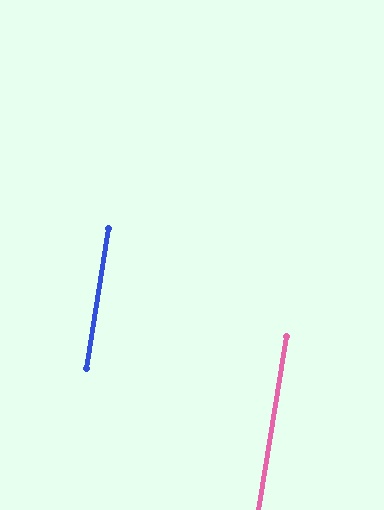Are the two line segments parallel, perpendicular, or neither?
Parallel — their directions differ by only 0.1°.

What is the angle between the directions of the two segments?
Approximately 0 degrees.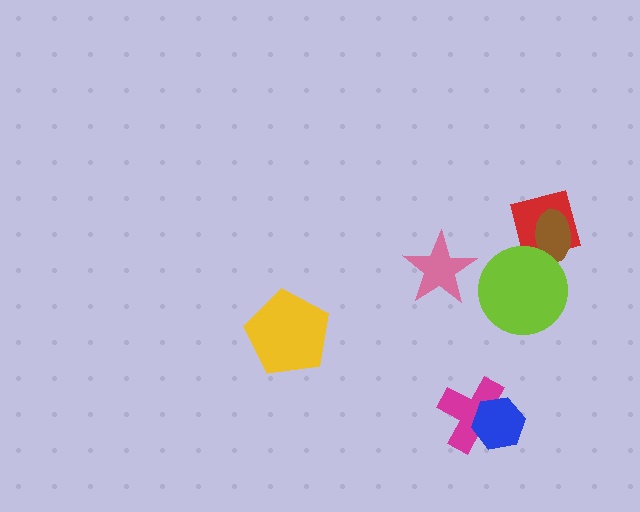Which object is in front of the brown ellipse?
The lime circle is in front of the brown ellipse.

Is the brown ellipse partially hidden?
Yes, it is partially covered by another shape.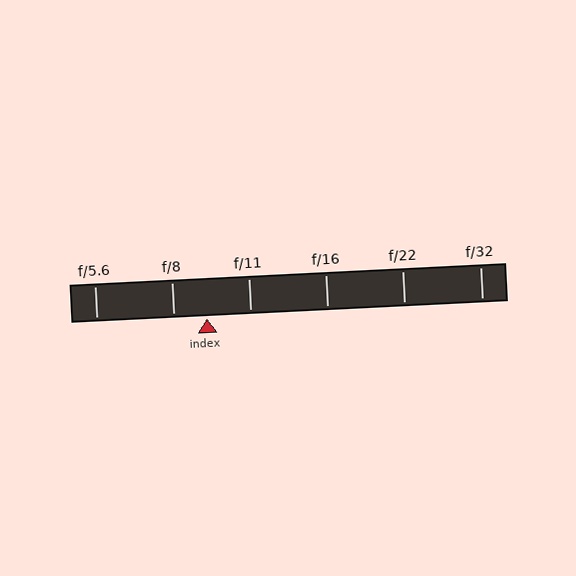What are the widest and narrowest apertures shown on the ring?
The widest aperture shown is f/5.6 and the narrowest is f/32.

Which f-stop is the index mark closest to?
The index mark is closest to f/8.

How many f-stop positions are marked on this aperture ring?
There are 6 f-stop positions marked.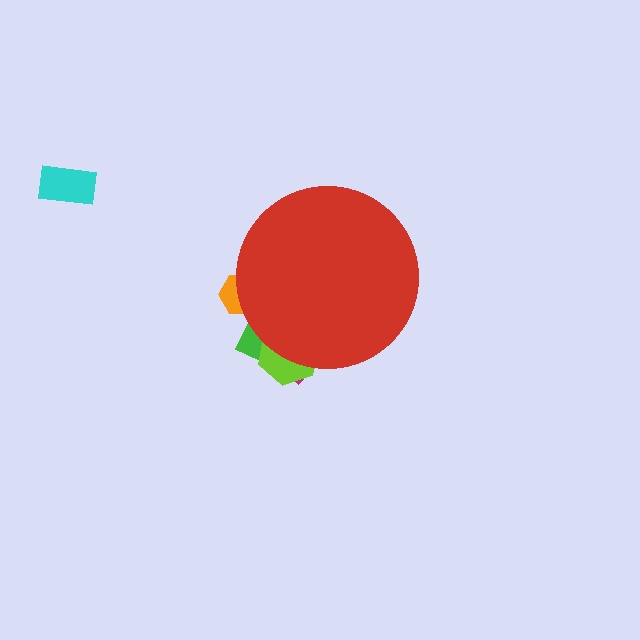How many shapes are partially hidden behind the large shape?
5 shapes are partially hidden.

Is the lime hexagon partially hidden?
Yes, the lime hexagon is partially hidden behind the red circle.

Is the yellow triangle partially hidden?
Yes, the yellow triangle is partially hidden behind the red circle.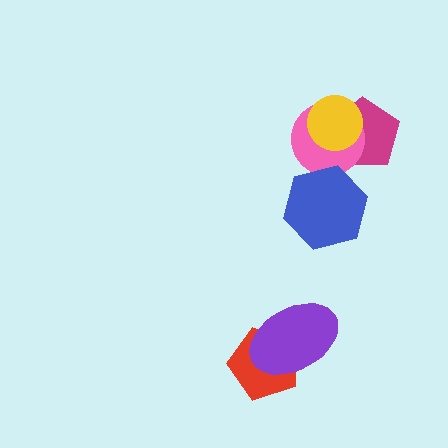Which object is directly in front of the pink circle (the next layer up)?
The yellow circle is directly in front of the pink circle.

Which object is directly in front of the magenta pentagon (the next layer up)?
The pink circle is directly in front of the magenta pentagon.